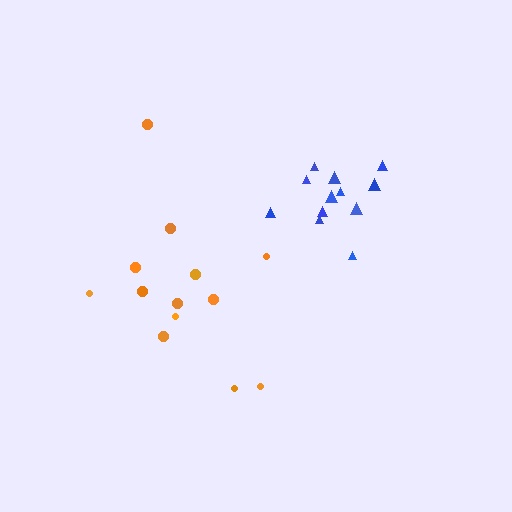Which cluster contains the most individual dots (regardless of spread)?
Orange (13).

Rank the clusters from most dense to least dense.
blue, orange.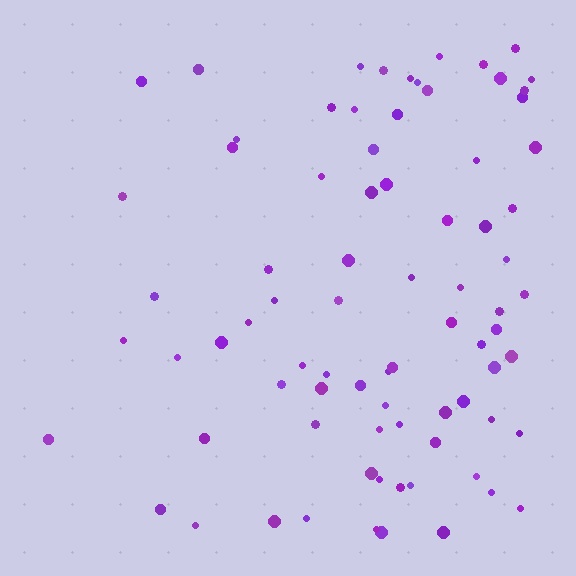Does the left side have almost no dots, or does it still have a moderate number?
Still a moderate number, just noticeably fewer than the right.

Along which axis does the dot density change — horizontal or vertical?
Horizontal.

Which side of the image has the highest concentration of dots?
The right.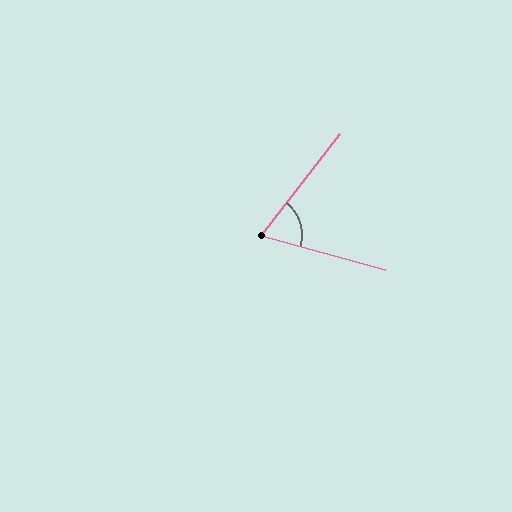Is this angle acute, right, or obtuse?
It is acute.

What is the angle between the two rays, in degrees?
Approximately 67 degrees.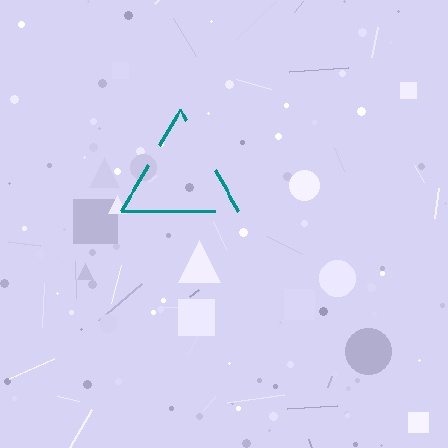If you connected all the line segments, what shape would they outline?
They would outline a triangle.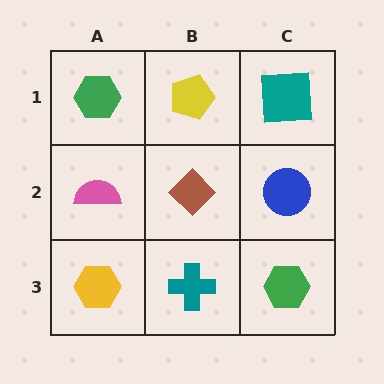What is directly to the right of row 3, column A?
A teal cross.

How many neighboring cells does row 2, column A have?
3.